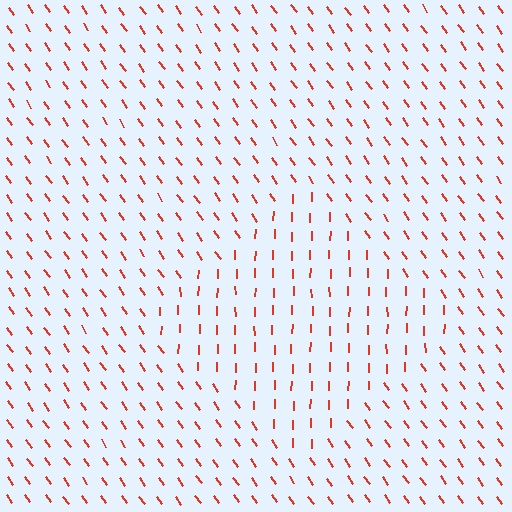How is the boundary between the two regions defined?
The boundary is defined purely by a change in line orientation (approximately 35 degrees difference). All lines are the same color and thickness.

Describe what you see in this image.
The image is filled with small red line segments. A diamond region in the image has lines oriented differently from the surrounding lines, creating a visible texture boundary.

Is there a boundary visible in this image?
Yes, there is a texture boundary formed by a change in line orientation.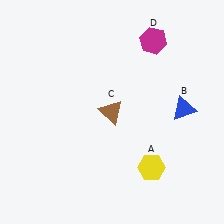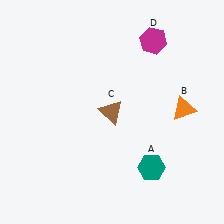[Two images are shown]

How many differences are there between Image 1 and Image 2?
There are 2 differences between the two images.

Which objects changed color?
A changed from yellow to teal. B changed from blue to orange.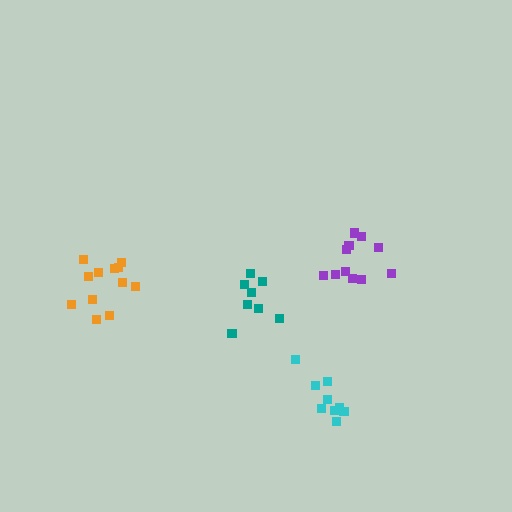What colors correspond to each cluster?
The clusters are colored: orange, teal, cyan, purple.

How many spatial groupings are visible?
There are 4 spatial groupings.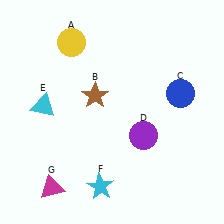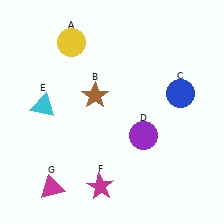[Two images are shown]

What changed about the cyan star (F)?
In Image 1, F is cyan. In Image 2, it changed to magenta.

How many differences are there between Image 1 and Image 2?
There is 1 difference between the two images.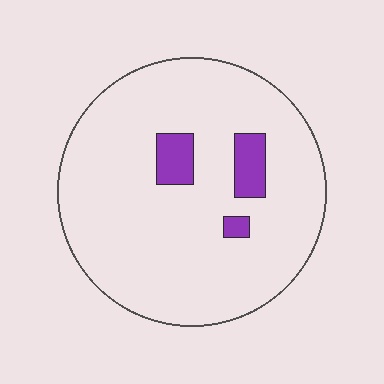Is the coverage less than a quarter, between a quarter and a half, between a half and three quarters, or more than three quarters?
Less than a quarter.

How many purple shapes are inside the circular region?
3.